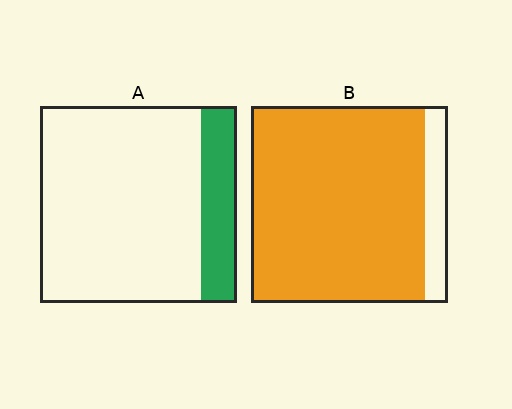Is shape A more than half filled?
No.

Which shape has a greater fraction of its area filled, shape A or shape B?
Shape B.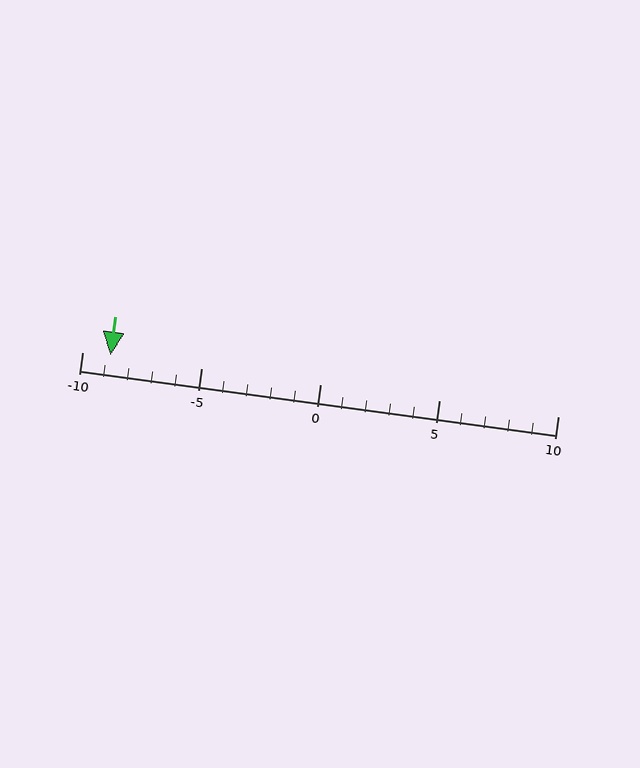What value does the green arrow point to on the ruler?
The green arrow points to approximately -9.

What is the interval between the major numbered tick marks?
The major tick marks are spaced 5 units apart.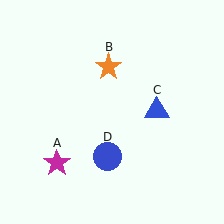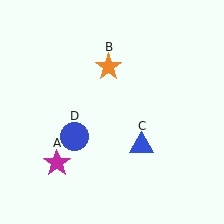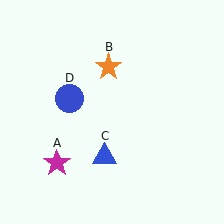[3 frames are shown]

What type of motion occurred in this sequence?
The blue triangle (object C), blue circle (object D) rotated clockwise around the center of the scene.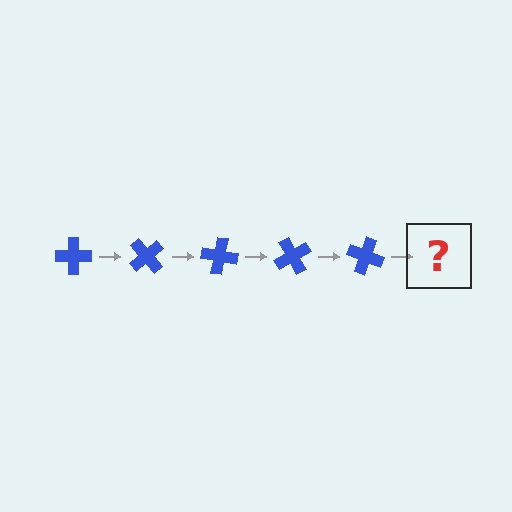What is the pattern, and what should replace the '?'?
The pattern is that the cross rotates 50 degrees each step. The '?' should be a blue cross rotated 250 degrees.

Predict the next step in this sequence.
The next step is a blue cross rotated 250 degrees.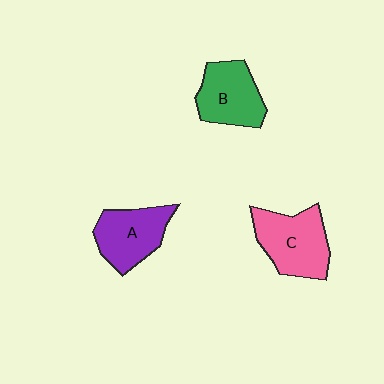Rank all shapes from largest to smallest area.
From largest to smallest: C (pink), B (green), A (purple).